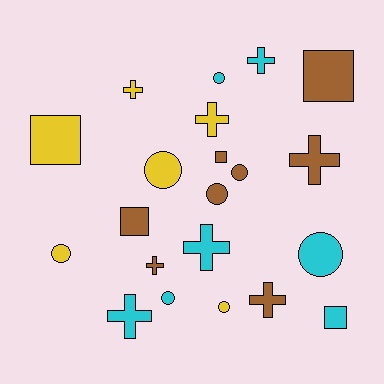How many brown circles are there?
There are 2 brown circles.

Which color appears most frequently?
Brown, with 8 objects.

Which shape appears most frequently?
Cross, with 8 objects.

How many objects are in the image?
There are 21 objects.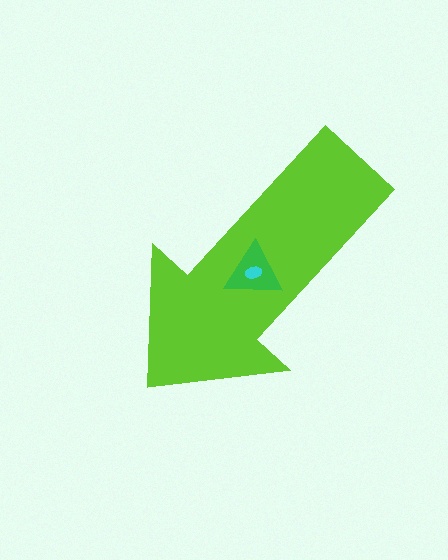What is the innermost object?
The cyan ellipse.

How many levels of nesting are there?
3.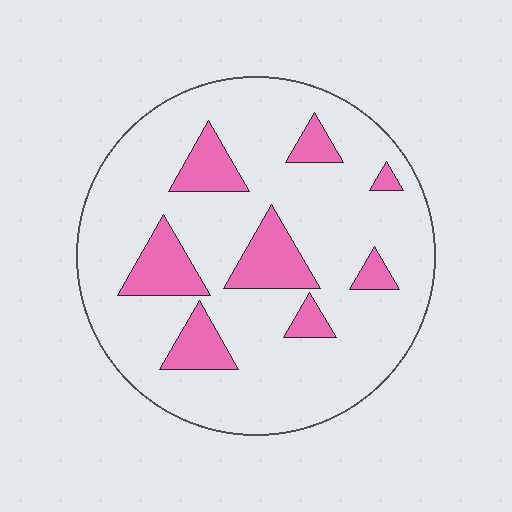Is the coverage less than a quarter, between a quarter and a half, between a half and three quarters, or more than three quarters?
Less than a quarter.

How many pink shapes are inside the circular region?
8.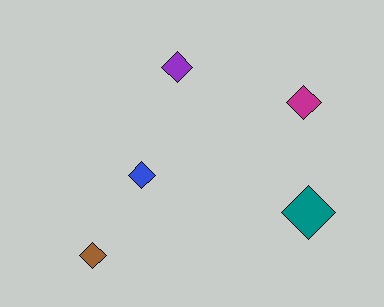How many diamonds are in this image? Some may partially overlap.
There are 5 diamonds.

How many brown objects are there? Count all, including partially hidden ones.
There is 1 brown object.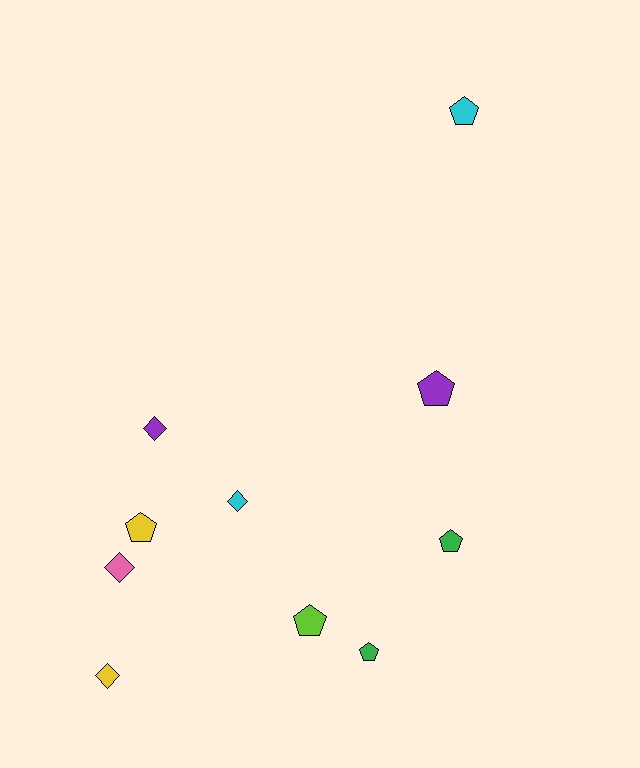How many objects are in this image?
There are 10 objects.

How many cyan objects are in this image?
There are 2 cyan objects.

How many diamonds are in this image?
There are 4 diamonds.